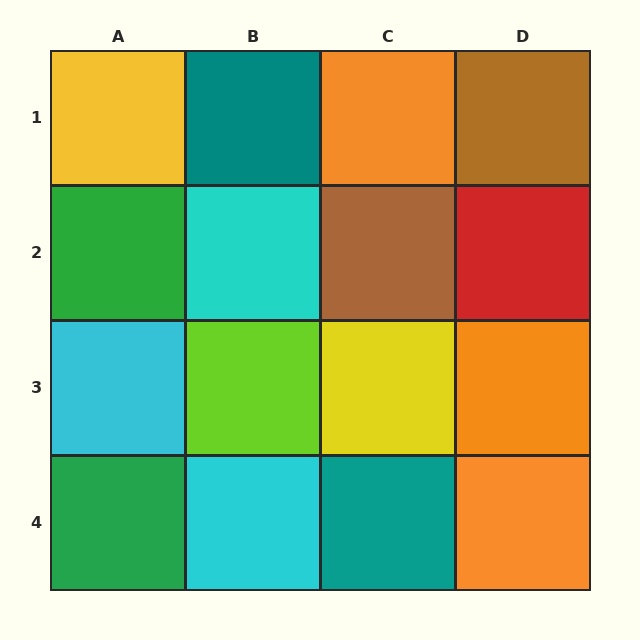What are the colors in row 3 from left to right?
Cyan, lime, yellow, orange.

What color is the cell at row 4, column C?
Teal.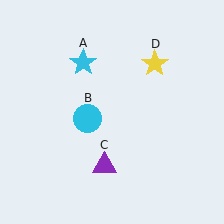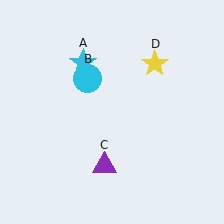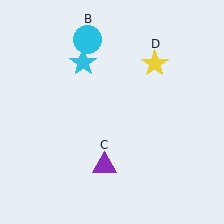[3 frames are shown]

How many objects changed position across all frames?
1 object changed position: cyan circle (object B).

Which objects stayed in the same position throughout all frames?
Cyan star (object A) and purple triangle (object C) and yellow star (object D) remained stationary.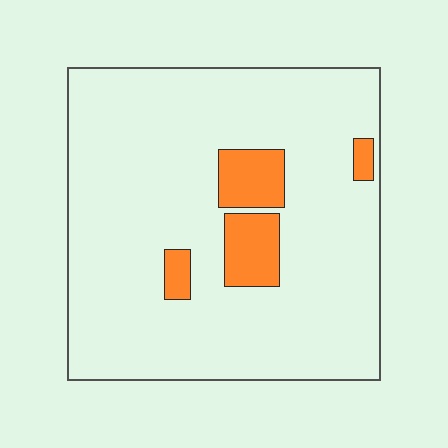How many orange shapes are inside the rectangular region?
4.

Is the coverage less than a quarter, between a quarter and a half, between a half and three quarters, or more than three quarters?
Less than a quarter.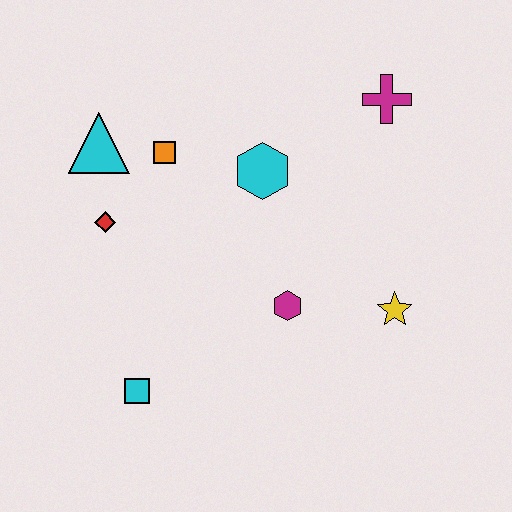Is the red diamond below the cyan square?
No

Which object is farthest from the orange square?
The yellow star is farthest from the orange square.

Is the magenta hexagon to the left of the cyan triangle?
No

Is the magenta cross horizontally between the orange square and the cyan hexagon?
No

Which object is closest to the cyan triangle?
The orange square is closest to the cyan triangle.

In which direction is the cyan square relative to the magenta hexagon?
The cyan square is to the left of the magenta hexagon.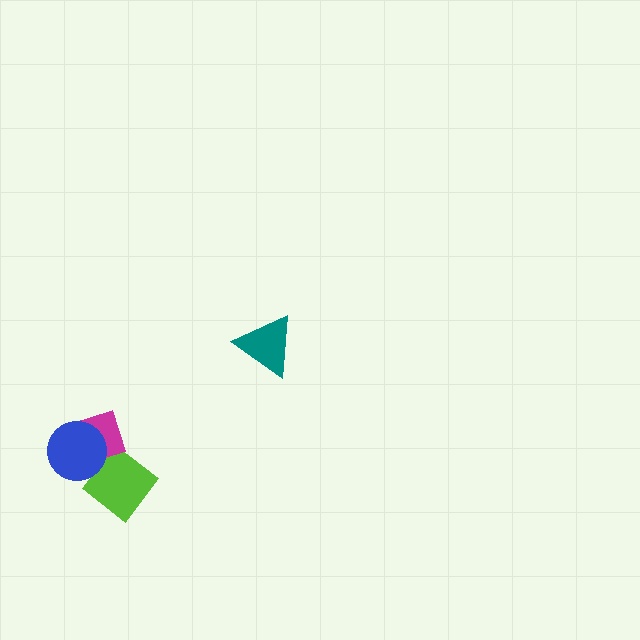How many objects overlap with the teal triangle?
0 objects overlap with the teal triangle.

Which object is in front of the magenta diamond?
The blue circle is in front of the magenta diamond.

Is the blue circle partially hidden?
No, no other shape covers it.